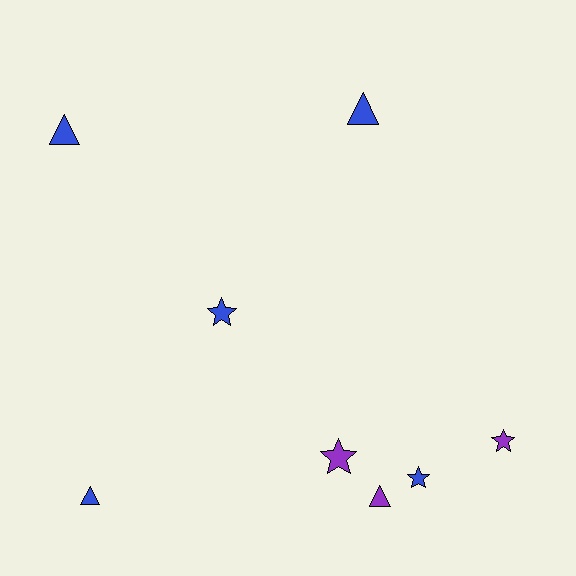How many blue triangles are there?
There are 3 blue triangles.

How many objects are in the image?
There are 8 objects.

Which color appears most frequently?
Blue, with 5 objects.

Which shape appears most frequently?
Triangle, with 4 objects.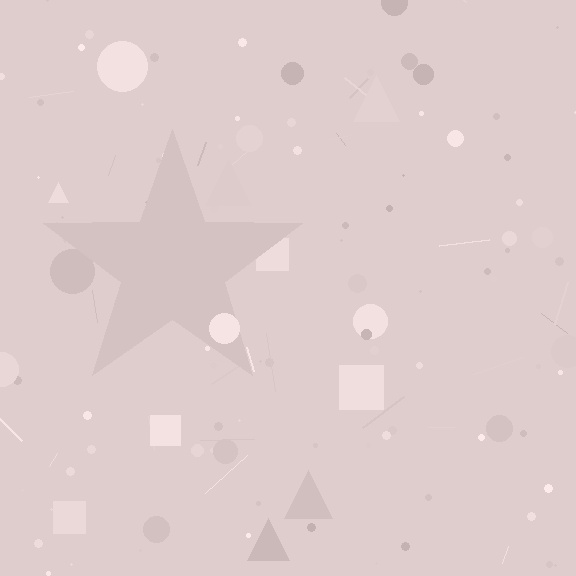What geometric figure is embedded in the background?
A star is embedded in the background.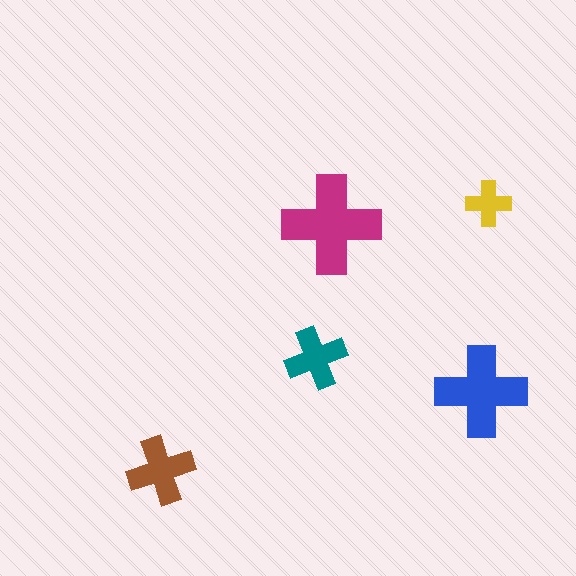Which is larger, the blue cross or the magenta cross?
The magenta one.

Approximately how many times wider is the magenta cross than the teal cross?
About 1.5 times wider.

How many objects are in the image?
There are 5 objects in the image.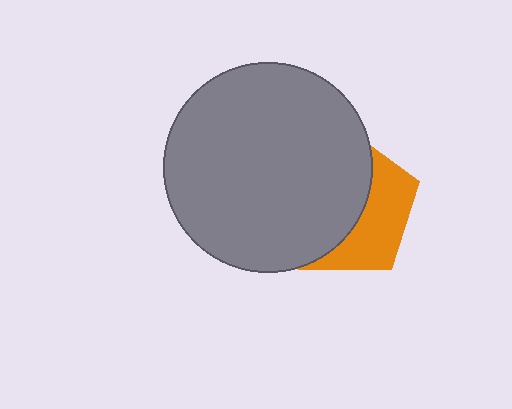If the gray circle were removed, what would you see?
You would see the complete orange pentagon.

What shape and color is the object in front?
The object in front is a gray circle.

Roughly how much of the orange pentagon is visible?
A small part of it is visible (roughly 39%).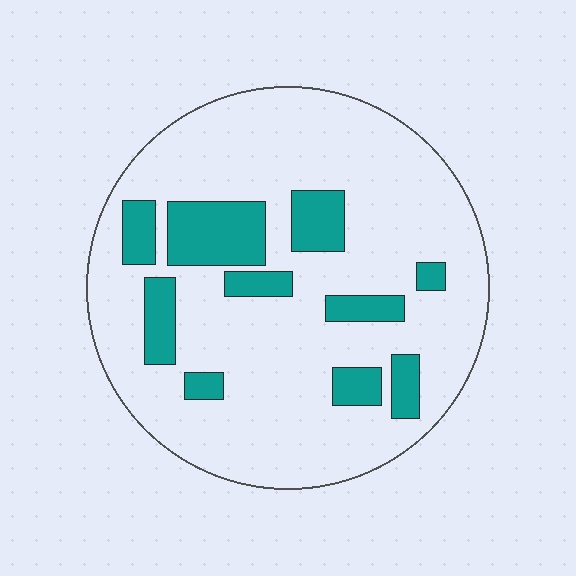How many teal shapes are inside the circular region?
10.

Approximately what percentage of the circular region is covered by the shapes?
Approximately 20%.